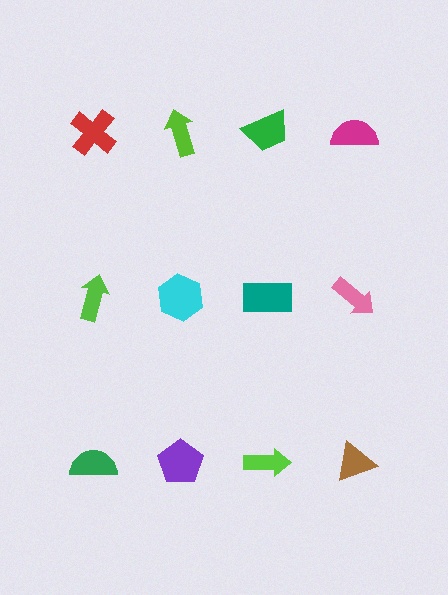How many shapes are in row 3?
4 shapes.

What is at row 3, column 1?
A green semicircle.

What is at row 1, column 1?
A red cross.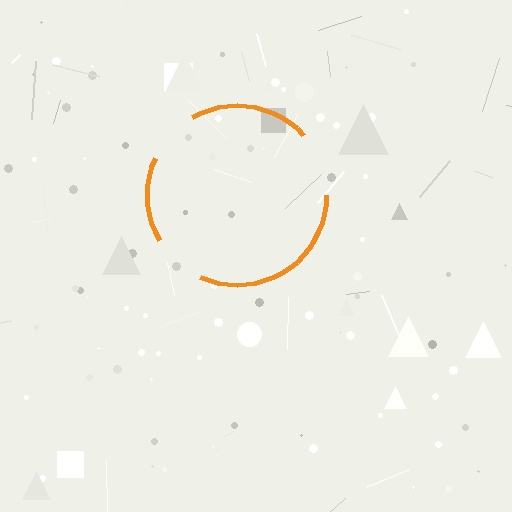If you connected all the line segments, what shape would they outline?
They would outline a circle.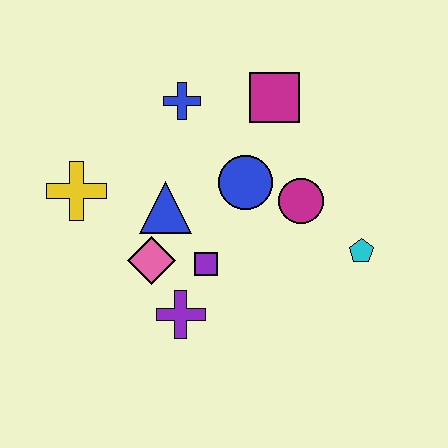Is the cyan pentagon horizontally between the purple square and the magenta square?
No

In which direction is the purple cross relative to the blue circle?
The purple cross is below the blue circle.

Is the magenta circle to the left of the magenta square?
No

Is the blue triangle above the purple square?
Yes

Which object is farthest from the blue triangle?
The cyan pentagon is farthest from the blue triangle.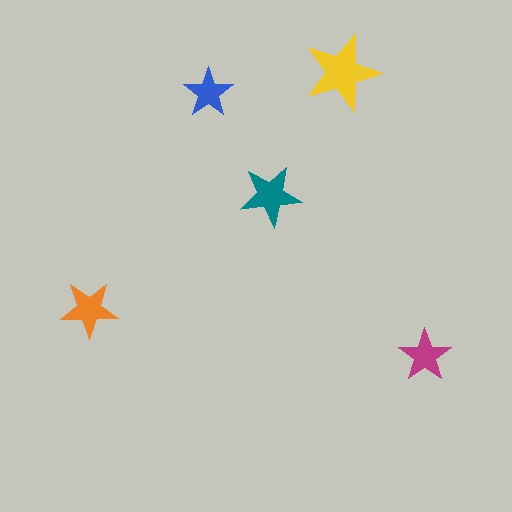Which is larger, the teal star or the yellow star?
The yellow one.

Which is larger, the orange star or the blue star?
The orange one.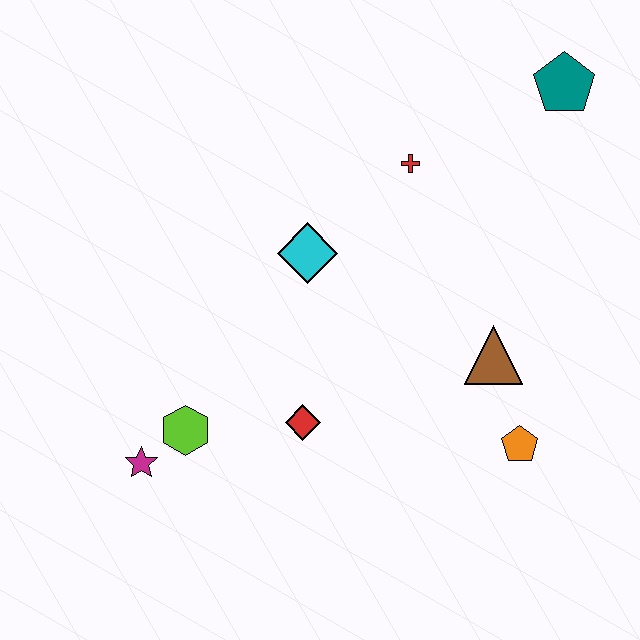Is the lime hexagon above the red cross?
No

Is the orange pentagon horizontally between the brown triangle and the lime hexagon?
No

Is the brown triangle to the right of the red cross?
Yes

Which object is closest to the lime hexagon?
The magenta star is closest to the lime hexagon.